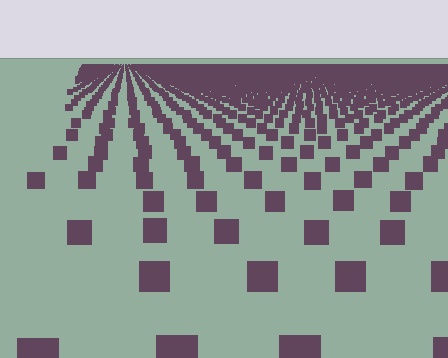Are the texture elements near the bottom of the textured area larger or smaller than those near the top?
Larger. Near the bottom, elements are closer to the viewer and appear at a bigger on-screen size.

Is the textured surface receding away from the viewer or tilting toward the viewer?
The surface is receding away from the viewer. Texture elements get smaller and denser toward the top.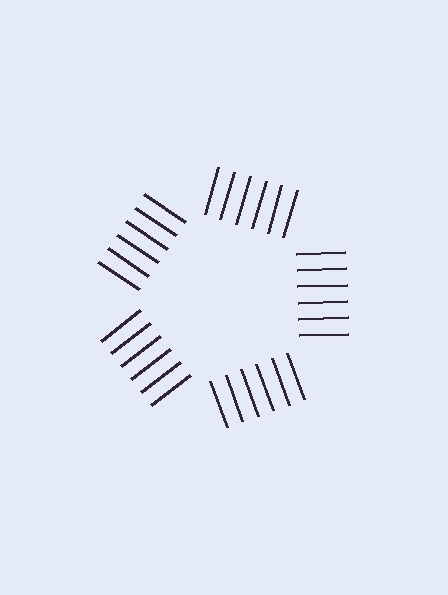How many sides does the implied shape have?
5 sides — the line-ends trace a pentagon.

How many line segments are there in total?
30 — 6 along each of the 5 edges.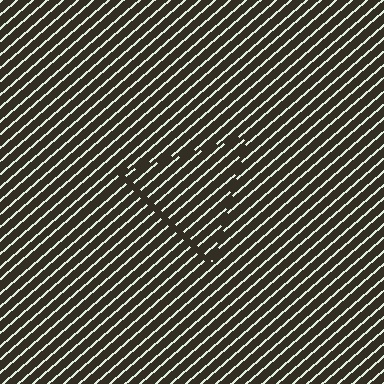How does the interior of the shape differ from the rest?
The interior of the shape contains the same grating, shifted by half a period — the contour is defined by the phase discontinuity where line-ends from the inner and outer gratings abut.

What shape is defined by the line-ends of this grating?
An illusory triangle. The interior of the shape contains the same grating, shifted by half a period — the contour is defined by the phase discontinuity where line-ends from the inner and outer gratings abut.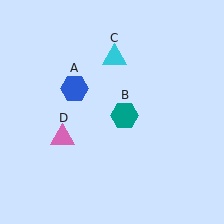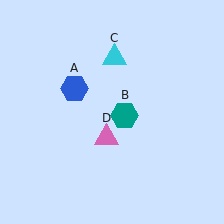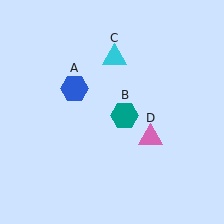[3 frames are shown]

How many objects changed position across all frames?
1 object changed position: pink triangle (object D).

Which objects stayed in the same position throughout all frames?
Blue hexagon (object A) and teal hexagon (object B) and cyan triangle (object C) remained stationary.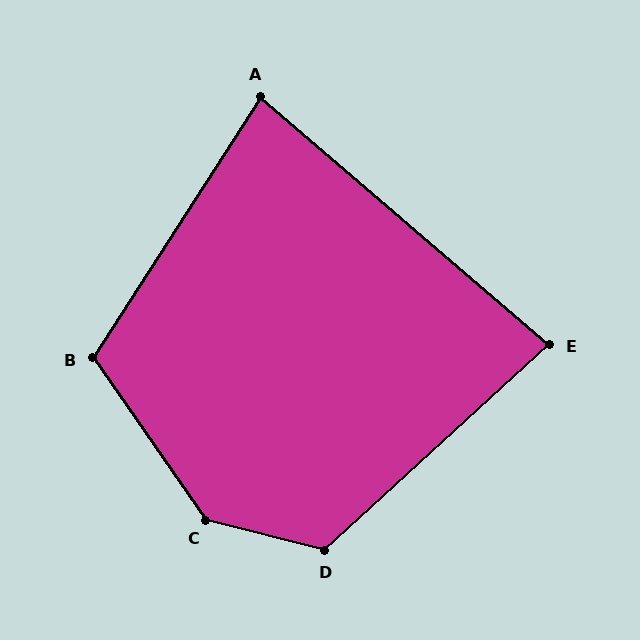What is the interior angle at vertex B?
Approximately 112 degrees (obtuse).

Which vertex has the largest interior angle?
C, at approximately 139 degrees.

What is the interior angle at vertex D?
Approximately 123 degrees (obtuse).